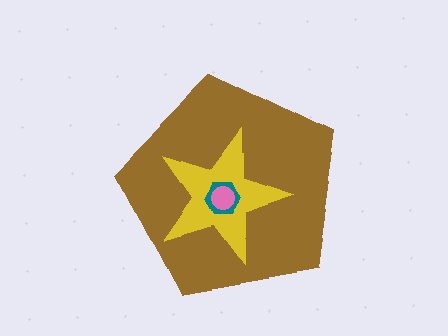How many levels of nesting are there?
4.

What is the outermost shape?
The brown pentagon.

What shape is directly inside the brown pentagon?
The yellow star.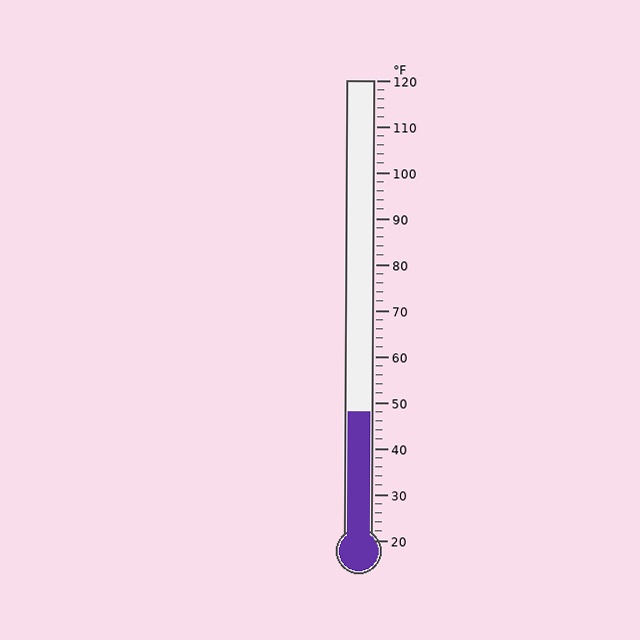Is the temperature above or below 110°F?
The temperature is below 110°F.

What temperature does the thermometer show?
The thermometer shows approximately 48°F.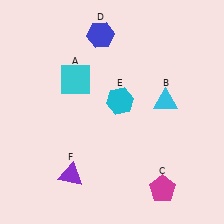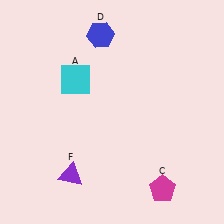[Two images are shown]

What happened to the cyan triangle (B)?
The cyan triangle (B) was removed in Image 2. It was in the top-right area of Image 1.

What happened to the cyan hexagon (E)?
The cyan hexagon (E) was removed in Image 2. It was in the top-right area of Image 1.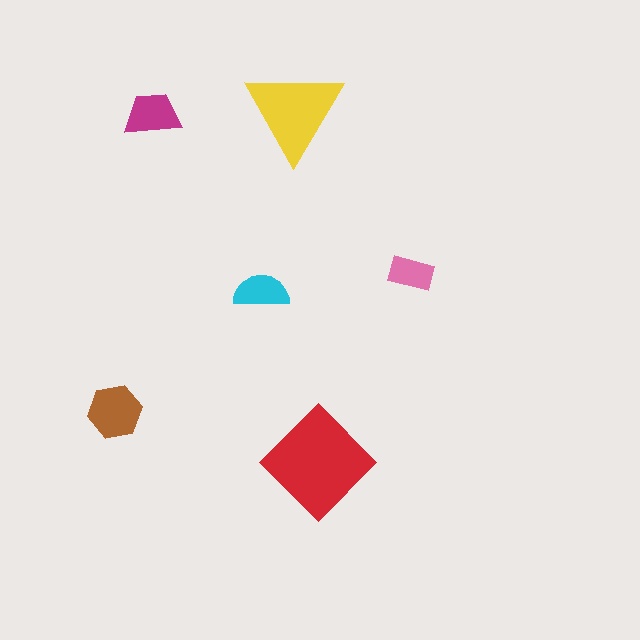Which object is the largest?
The red diamond.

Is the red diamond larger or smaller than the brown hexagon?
Larger.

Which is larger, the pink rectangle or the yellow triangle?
The yellow triangle.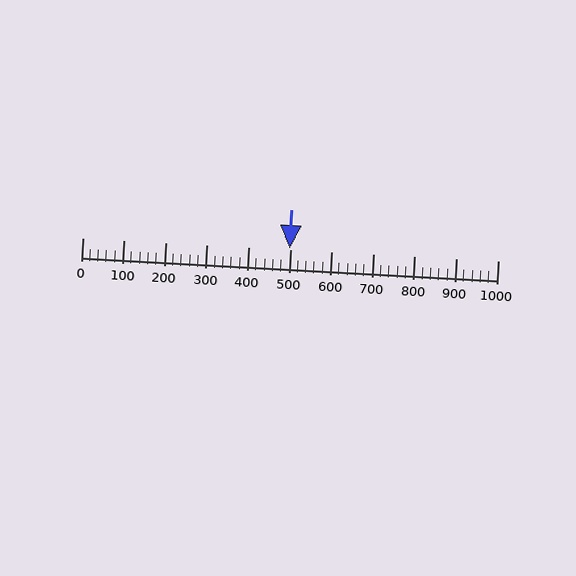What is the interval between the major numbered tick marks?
The major tick marks are spaced 100 units apart.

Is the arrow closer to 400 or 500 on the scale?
The arrow is closer to 500.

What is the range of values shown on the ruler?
The ruler shows values from 0 to 1000.